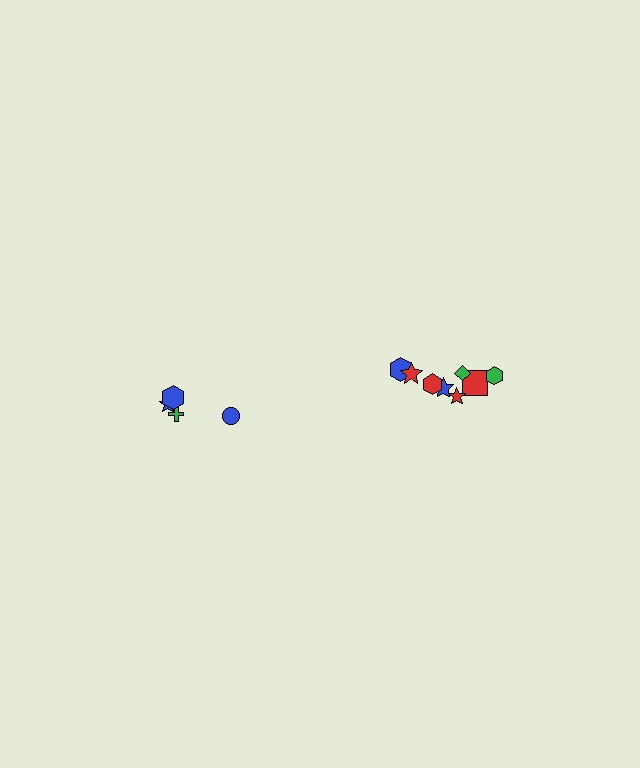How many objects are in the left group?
There are 4 objects.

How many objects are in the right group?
There are 8 objects.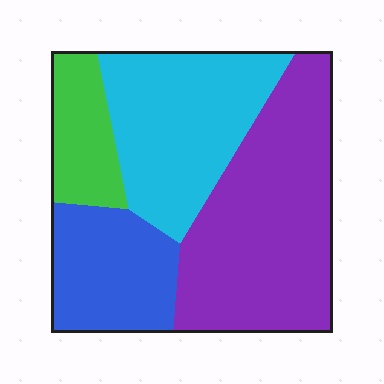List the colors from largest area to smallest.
From largest to smallest: purple, cyan, blue, green.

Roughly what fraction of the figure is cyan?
Cyan takes up about one quarter (1/4) of the figure.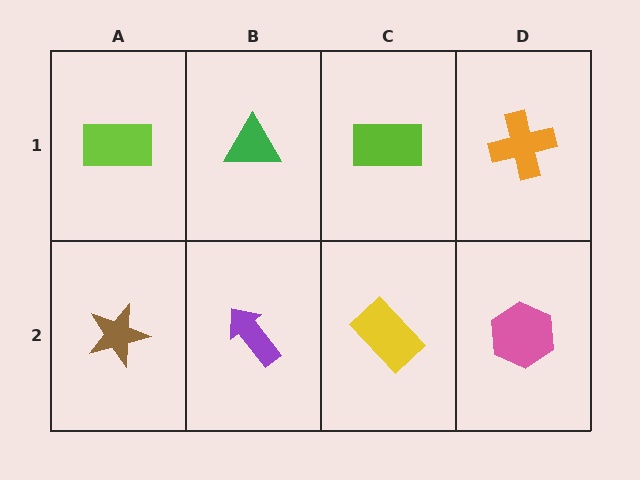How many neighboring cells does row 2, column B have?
3.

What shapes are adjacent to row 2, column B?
A green triangle (row 1, column B), a brown star (row 2, column A), a yellow rectangle (row 2, column C).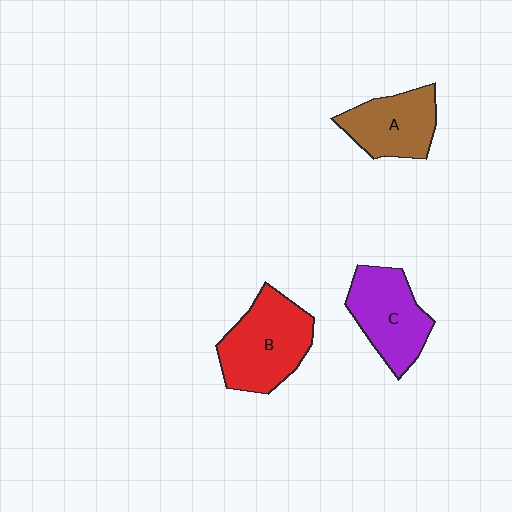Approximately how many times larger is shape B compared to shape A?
Approximately 1.3 times.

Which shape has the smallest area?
Shape A (brown).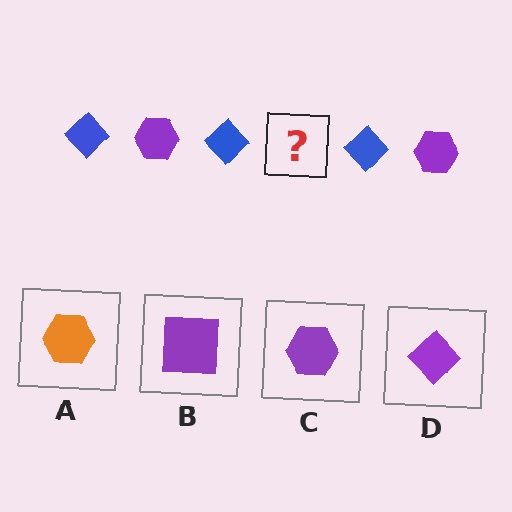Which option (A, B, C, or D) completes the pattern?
C.